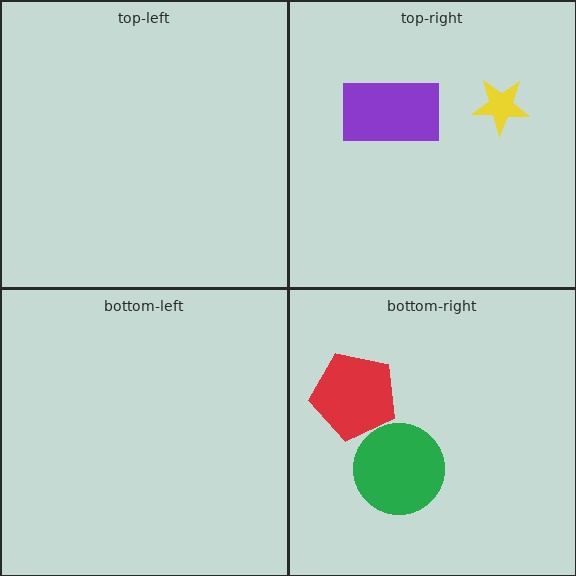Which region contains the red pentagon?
The bottom-right region.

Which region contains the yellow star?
The top-right region.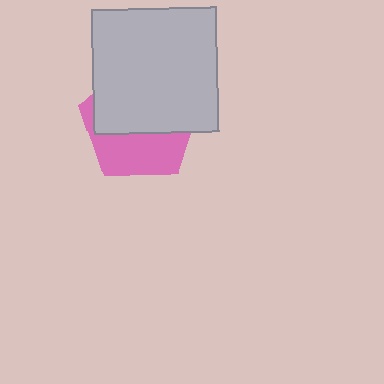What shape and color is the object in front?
The object in front is a light gray square.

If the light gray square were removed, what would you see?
You would see the complete pink pentagon.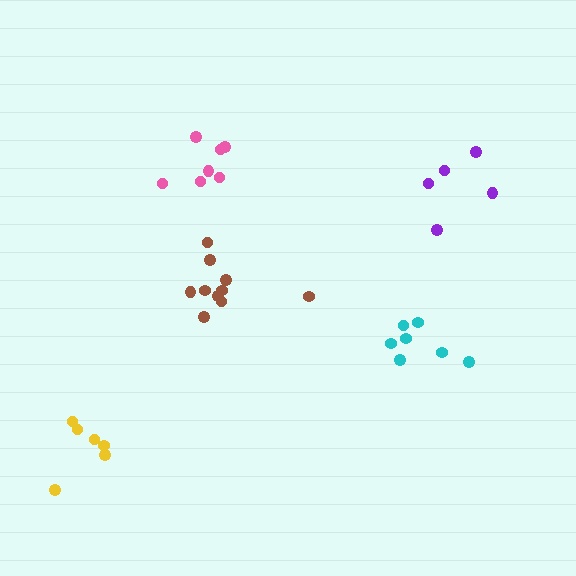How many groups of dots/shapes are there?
There are 5 groups.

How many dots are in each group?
Group 1: 7 dots, Group 2: 7 dots, Group 3: 10 dots, Group 4: 5 dots, Group 5: 6 dots (35 total).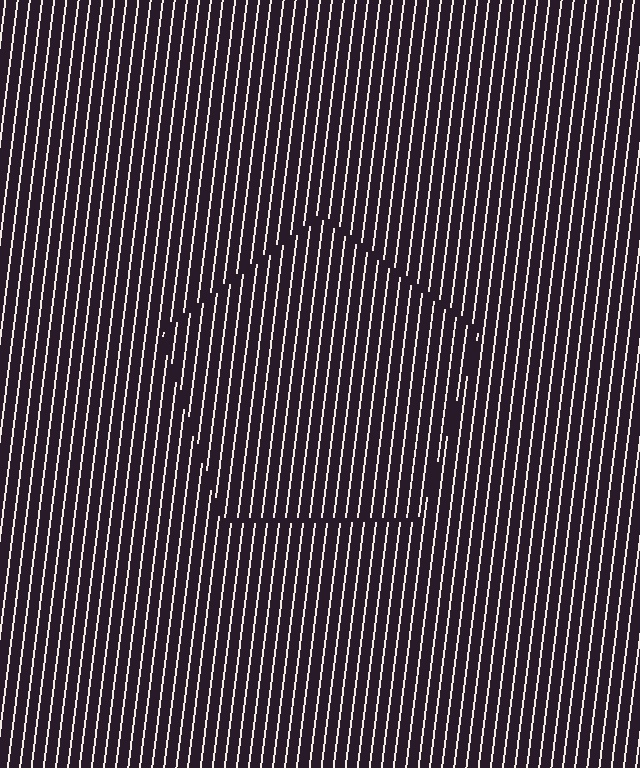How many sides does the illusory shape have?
5 sides — the line-ends trace a pentagon.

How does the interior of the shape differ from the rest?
The interior of the shape contains the same grating, shifted by half a period — the contour is defined by the phase discontinuity where line-ends from the inner and outer gratings abut.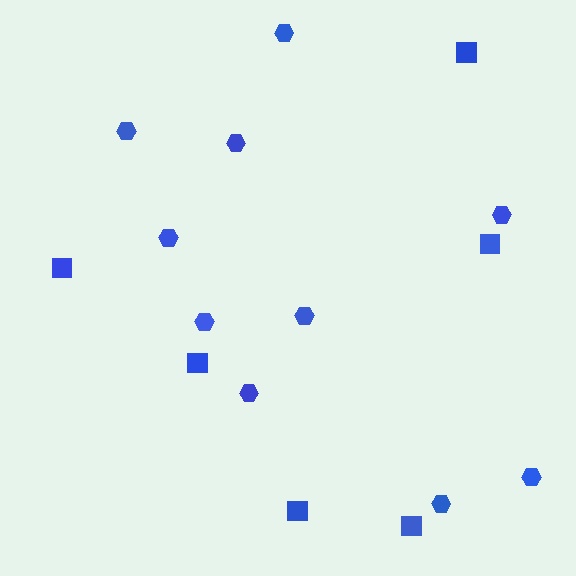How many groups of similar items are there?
There are 2 groups: one group of squares (6) and one group of hexagons (10).